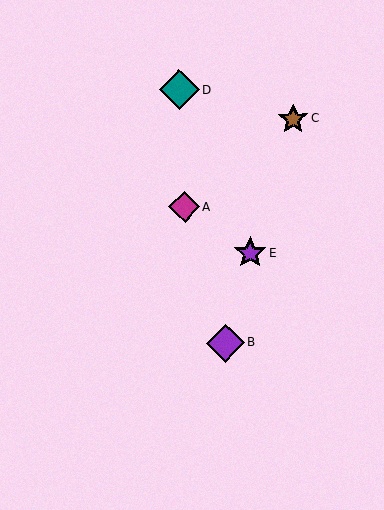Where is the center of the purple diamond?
The center of the purple diamond is at (226, 343).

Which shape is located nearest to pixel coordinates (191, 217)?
The magenta diamond (labeled A) at (184, 207) is nearest to that location.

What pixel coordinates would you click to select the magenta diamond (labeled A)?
Click at (184, 207) to select the magenta diamond A.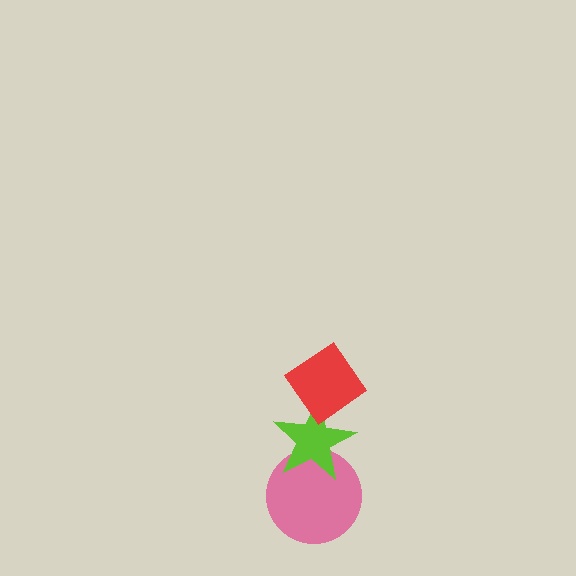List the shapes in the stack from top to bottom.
From top to bottom: the red diamond, the lime star, the pink circle.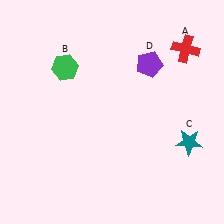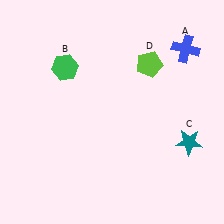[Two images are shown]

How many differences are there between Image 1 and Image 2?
There are 2 differences between the two images.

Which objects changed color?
A changed from red to blue. D changed from purple to lime.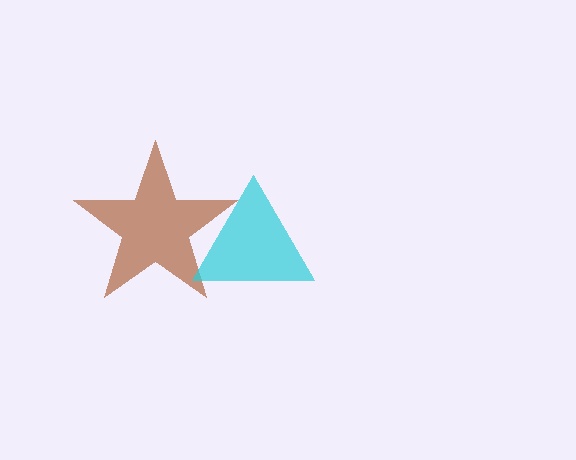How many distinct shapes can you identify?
There are 2 distinct shapes: a brown star, a cyan triangle.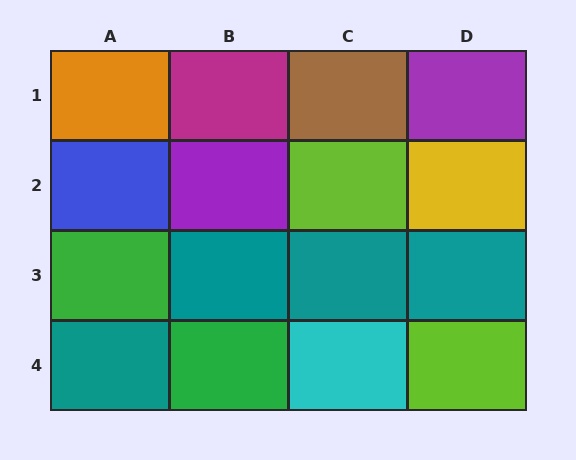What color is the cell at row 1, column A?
Orange.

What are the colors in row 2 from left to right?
Blue, purple, lime, yellow.